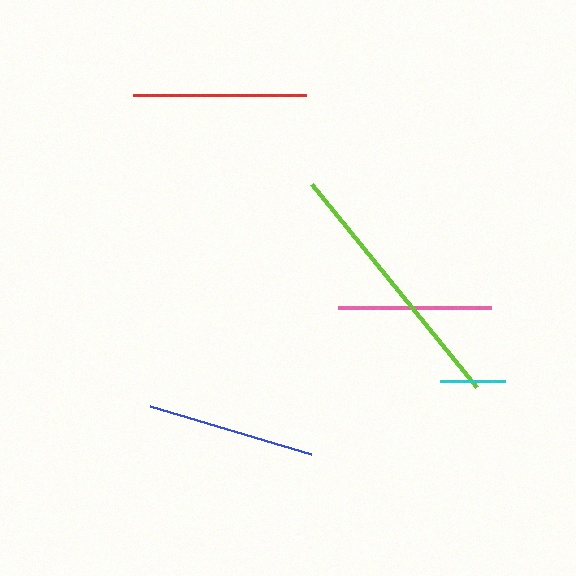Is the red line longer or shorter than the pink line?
The red line is longer than the pink line.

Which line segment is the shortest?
The cyan line is the shortest at approximately 65 pixels.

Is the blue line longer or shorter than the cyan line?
The blue line is longer than the cyan line.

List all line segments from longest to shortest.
From longest to shortest: lime, red, blue, pink, cyan.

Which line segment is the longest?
The lime line is the longest at approximately 262 pixels.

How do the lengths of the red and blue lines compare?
The red and blue lines are approximately the same length.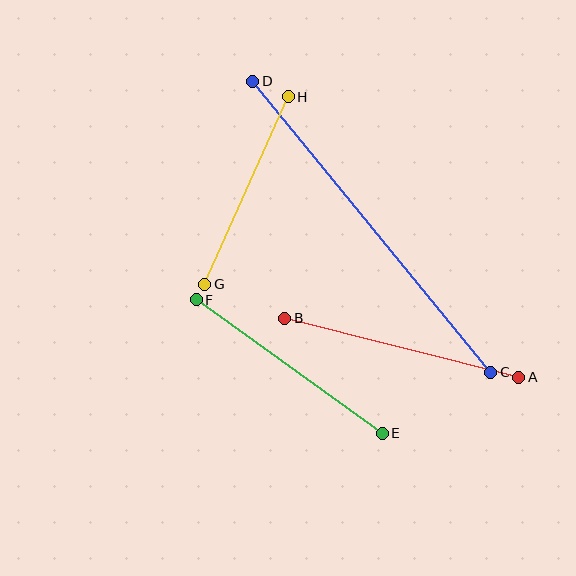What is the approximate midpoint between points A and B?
The midpoint is at approximately (402, 348) pixels.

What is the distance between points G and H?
The distance is approximately 205 pixels.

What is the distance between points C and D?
The distance is approximately 376 pixels.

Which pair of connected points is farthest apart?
Points C and D are farthest apart.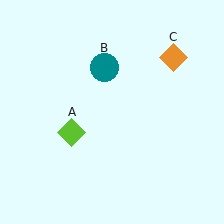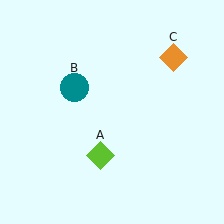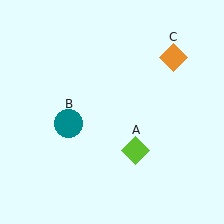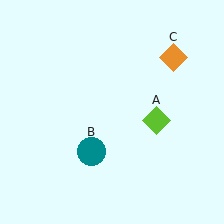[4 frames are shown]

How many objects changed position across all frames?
2 objects changed position: lime diamond (object A), teal circle (object B).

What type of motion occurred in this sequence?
The lime diamond (object A), teal circle (object B) rotated counterclockwise around the center of the scene.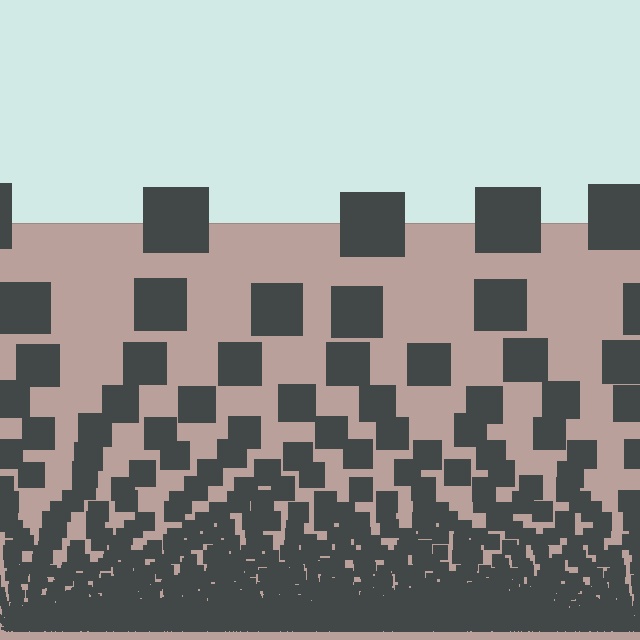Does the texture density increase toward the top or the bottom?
Density increases toward the bottom.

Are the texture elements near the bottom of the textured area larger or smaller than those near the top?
Smaller. The gradient is inverted — elements near the bottom are smaller and denser.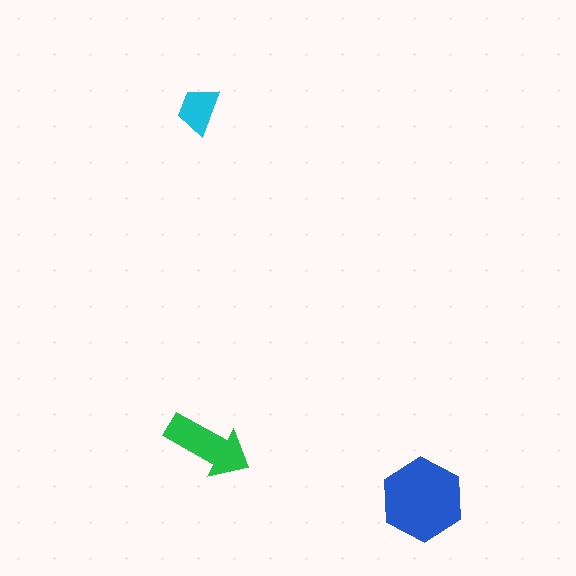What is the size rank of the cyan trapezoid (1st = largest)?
3rd.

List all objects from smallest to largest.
The cyan trapezoid, the green arrow, the blue hexagon.